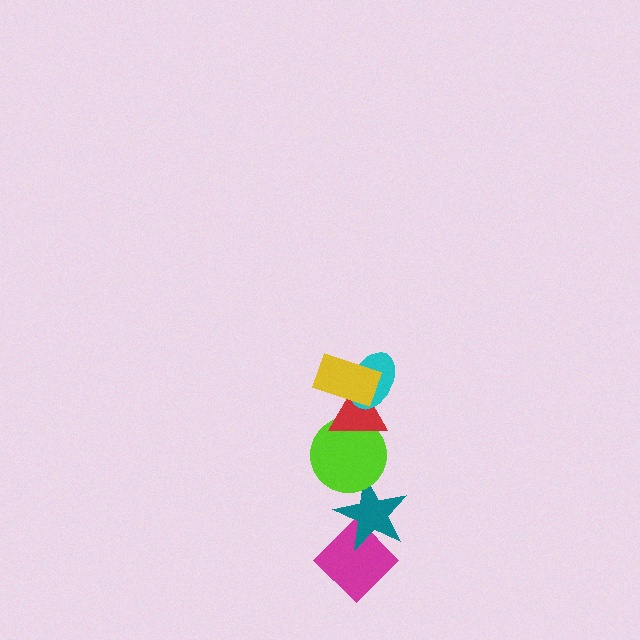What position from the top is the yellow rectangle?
The yellow rectangle is 1st from the top.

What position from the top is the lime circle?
The lime circle is 4th from the top.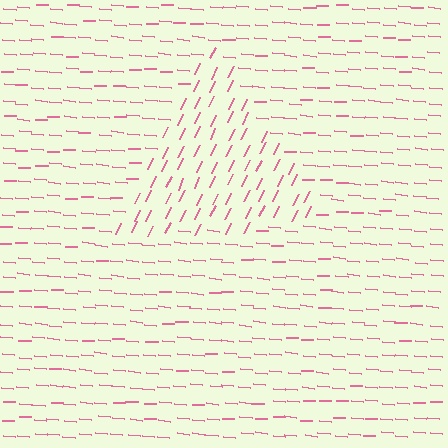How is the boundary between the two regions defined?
The boundary is defined purely by a change in line orientation (approximately 68 degrees difference). All lines are the same color and thickness.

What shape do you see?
I see a triangle.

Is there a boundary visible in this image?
Yes, there is a texture boundary formed by a change in line orientation.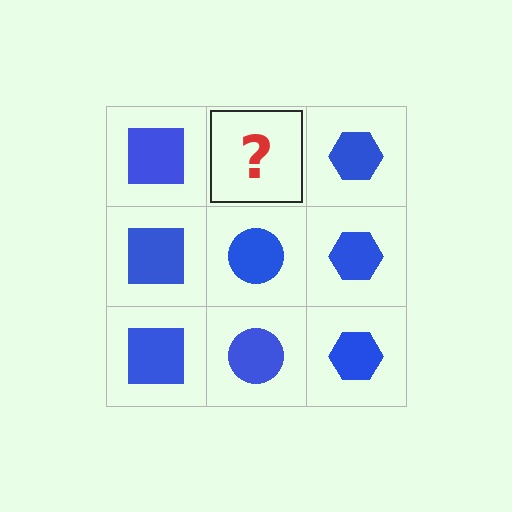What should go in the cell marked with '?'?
The missing cell should contain a blue circle.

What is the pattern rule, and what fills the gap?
The rule is that each column has a consistent shape. The gap should be filled with a blue circle.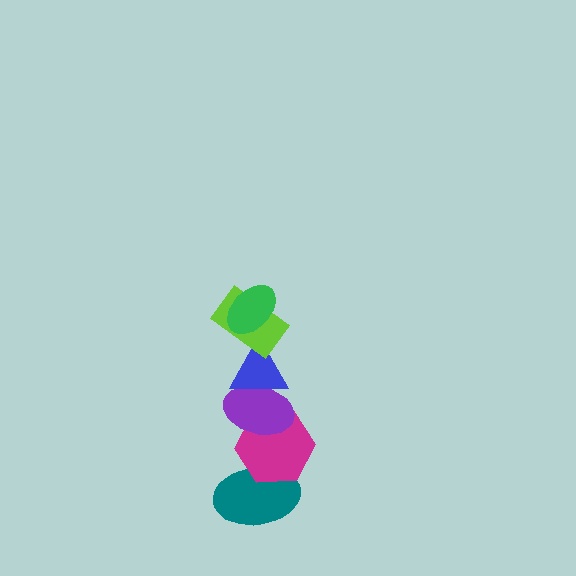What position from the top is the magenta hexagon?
The magenta hexagon is 5th from the top.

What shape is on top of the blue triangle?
The lime rectangle is on top of the blue triangle.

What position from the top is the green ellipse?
The green ellipse is 1st from the top.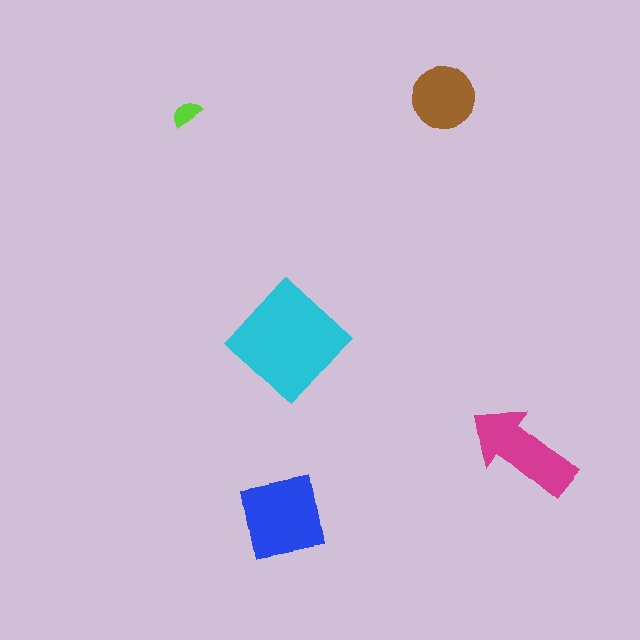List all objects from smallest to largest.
The lime semicircle, the brown circle, the magenta arrow, the blue square, the cyan diamond.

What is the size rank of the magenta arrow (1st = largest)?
3rd.